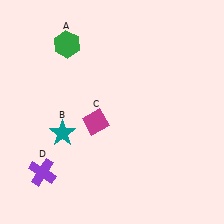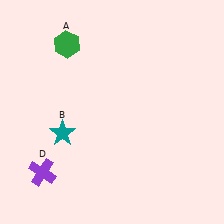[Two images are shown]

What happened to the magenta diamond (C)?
The magenta diamond (C) was removed in Image 2. It was in the bottom-left area of Image 1.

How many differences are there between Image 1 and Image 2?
There is 1 difference between the two images.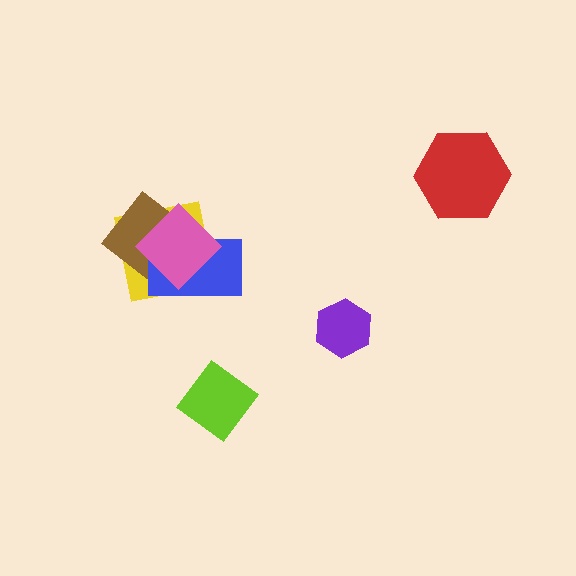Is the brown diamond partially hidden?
Yes, it is partially covered by another shape.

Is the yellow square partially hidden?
Yes, it is partially covered by another shape.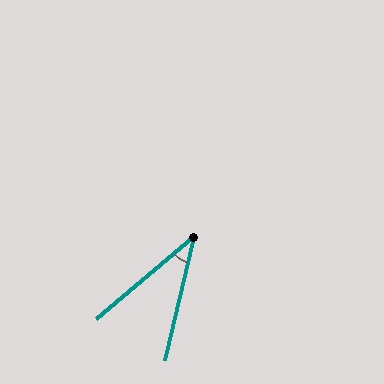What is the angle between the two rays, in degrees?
Approximately 36 degrees.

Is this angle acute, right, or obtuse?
It is acute.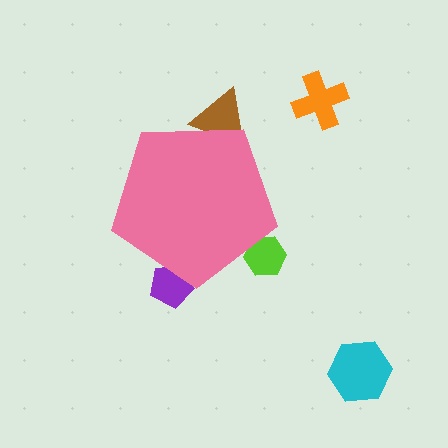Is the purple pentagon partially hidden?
Yes, the purple pentagon is partially hidden behind the pink pentagon.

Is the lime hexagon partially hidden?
Yes, the lime hexagon is partially hidden behind the pink pentagon.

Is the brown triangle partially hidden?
Yes, the brown triangle is partially hidden behind the pink pentagon.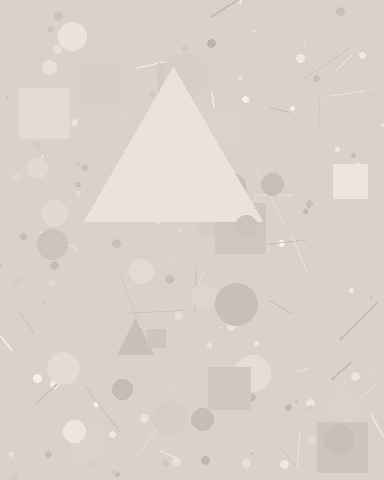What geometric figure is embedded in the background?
A triangle is embedded in the background.